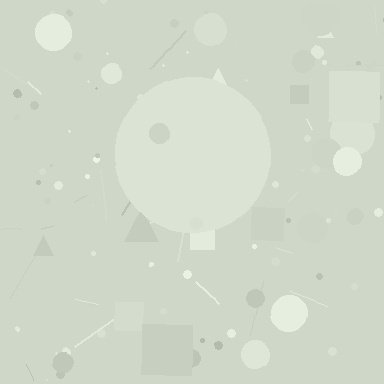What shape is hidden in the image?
A circle is hidden in the image.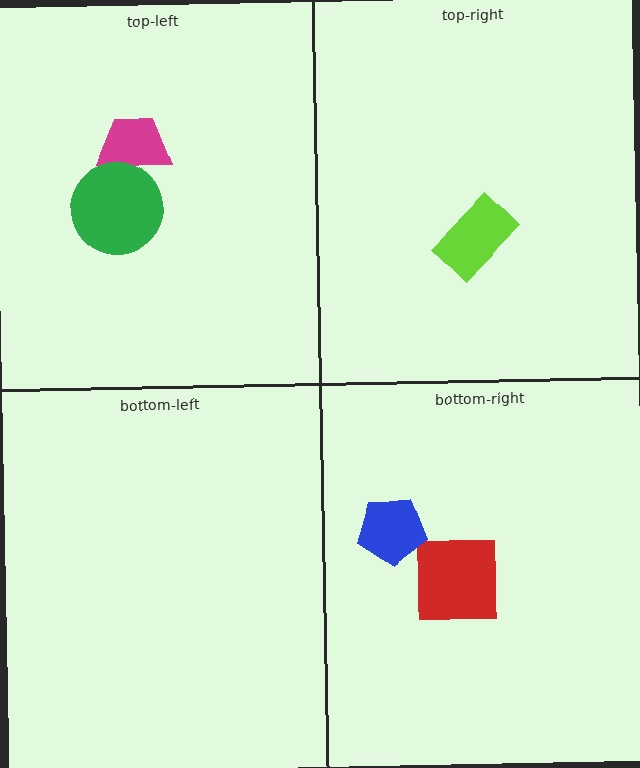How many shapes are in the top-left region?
2.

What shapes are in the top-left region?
The magenta trapezoid, the green circle.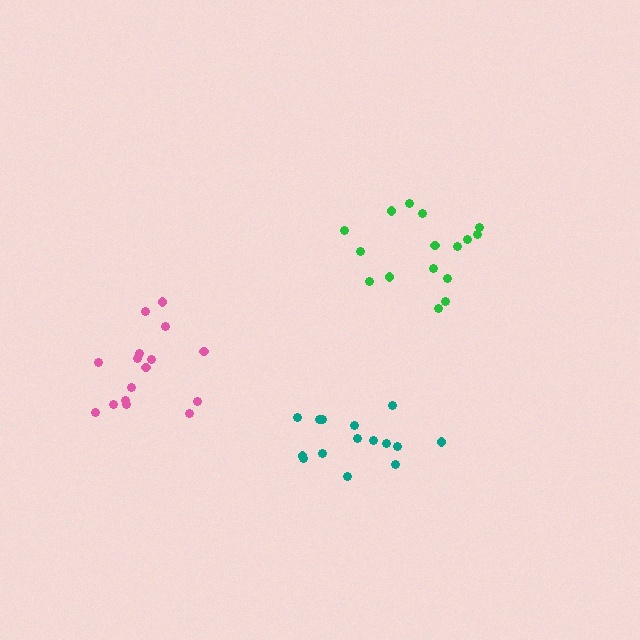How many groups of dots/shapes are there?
There are 3 groups.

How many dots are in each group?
Group 1: 15 dots, Group 2: 16 dots, Group 3: 16 dots (47 total).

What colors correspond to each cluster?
The clusters are colored: teal, green, pink.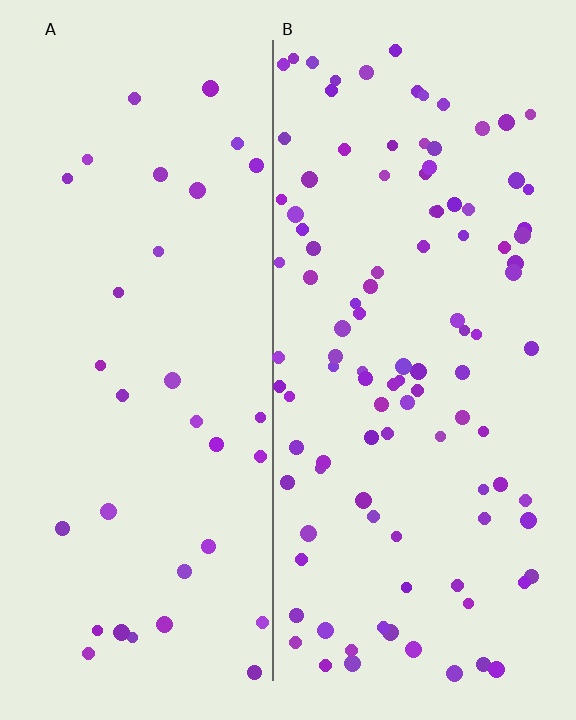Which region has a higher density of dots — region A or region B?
B (the right).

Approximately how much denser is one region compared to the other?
Approximately 3.2× — region B over region A.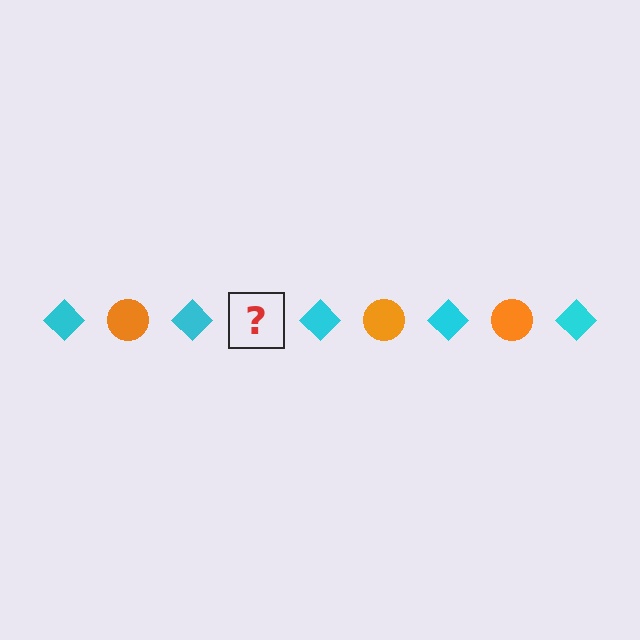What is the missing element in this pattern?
The missing element is an orange circle.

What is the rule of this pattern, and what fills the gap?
The rule is that the pattern alternates between cyan diamond and orange circle. The gap should be filled with an orange circle.